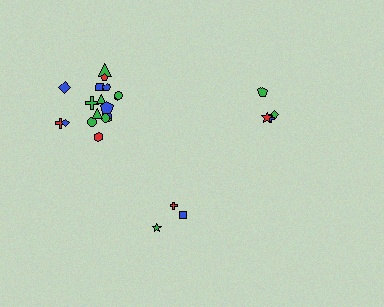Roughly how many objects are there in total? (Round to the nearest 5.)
Roughly 25 objects in total.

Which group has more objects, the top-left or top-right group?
The top-left group.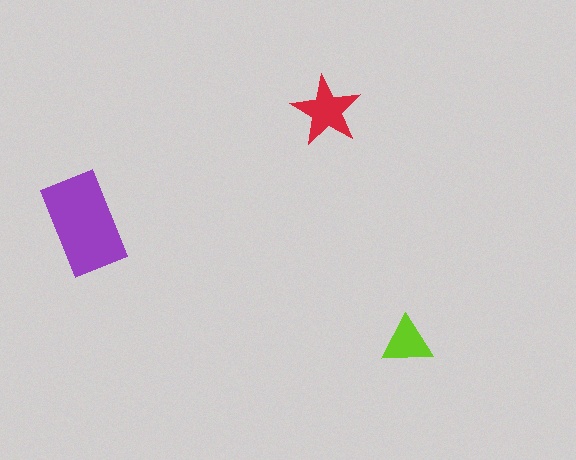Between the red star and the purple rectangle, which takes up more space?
The purple rectangle.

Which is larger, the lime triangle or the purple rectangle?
The purple rectangle.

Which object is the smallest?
The lime triangle.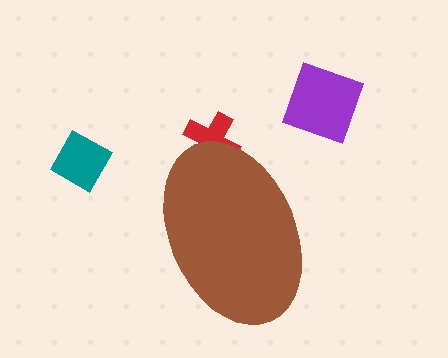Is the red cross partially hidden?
Yes, the red cross is partially hidden behind the brown ellipse.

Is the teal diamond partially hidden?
No, the teal diamond is fully visible.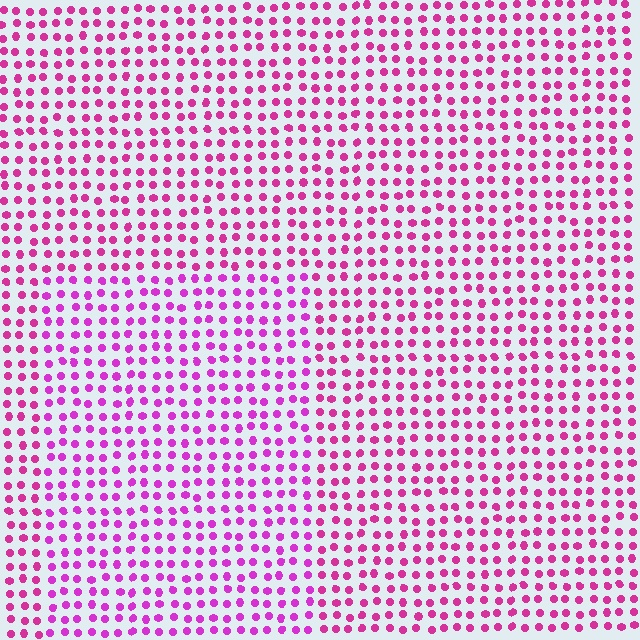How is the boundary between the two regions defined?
The boundary is defined purely by a slight shift in hue (about 20 degrees). Spacing, size, and orientation are identical on both sides.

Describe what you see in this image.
The image is filled with small magenta elements in a uniform arrangement. A rectangle-shaped region is visible where the elements are tinted to a slightly different hue, forming a subtle color boundary.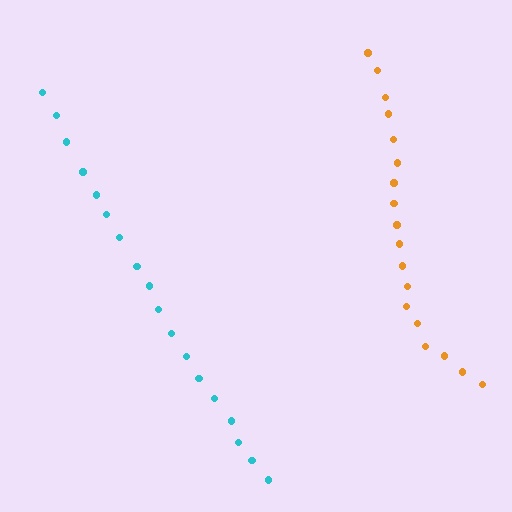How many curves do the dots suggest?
There are 2 distinct paths.